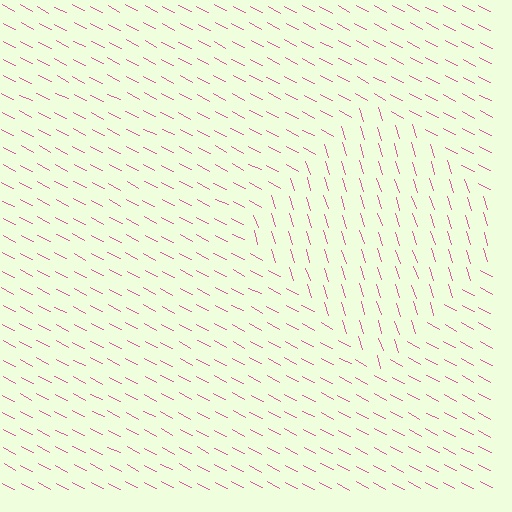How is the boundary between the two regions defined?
The boundary is defined purely by a change in line orientation (approximately 45 degrees difference). All lines are the same color and thickness.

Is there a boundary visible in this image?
Yes, there is a texture boundary formed by a change in line orientation.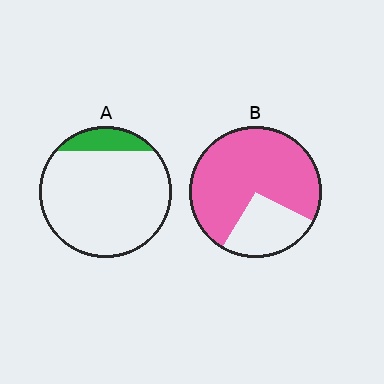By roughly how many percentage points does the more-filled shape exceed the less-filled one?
By roughly 60 percentage points (B over A).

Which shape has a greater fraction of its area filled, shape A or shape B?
Shape B.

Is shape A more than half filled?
No.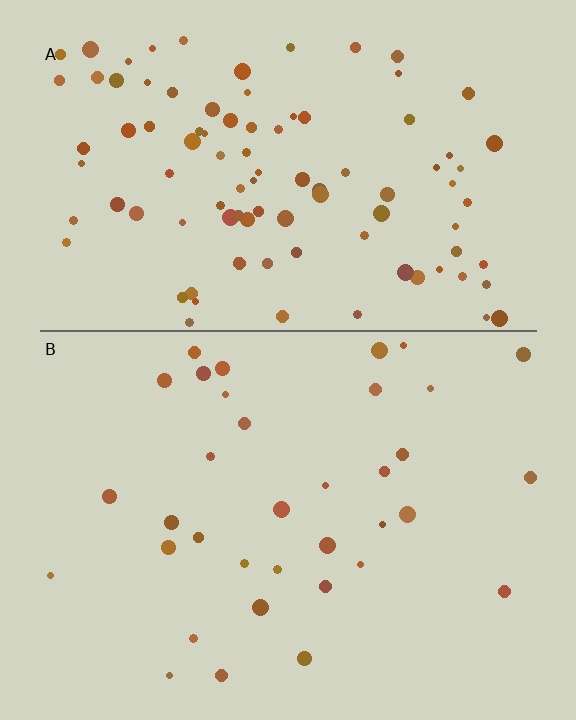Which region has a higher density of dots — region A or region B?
A (the top).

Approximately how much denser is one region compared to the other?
Approximately 2.8× — region A over region B.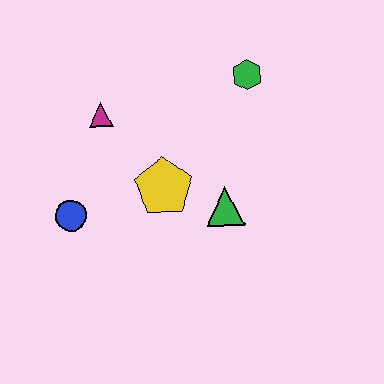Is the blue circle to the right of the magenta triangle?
No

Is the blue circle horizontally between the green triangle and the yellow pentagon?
No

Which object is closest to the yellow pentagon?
The green triangle is closest to the yellow pentagon.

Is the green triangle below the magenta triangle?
Yes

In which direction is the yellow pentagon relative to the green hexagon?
The yellow pentagon is below the green hexagon.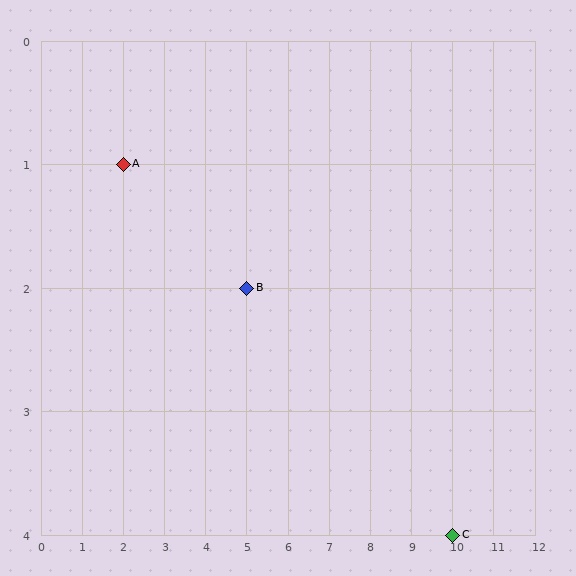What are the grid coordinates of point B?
Point B is at grid coordinates (5, 2).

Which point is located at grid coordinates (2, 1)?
Point A is at (2, 1).